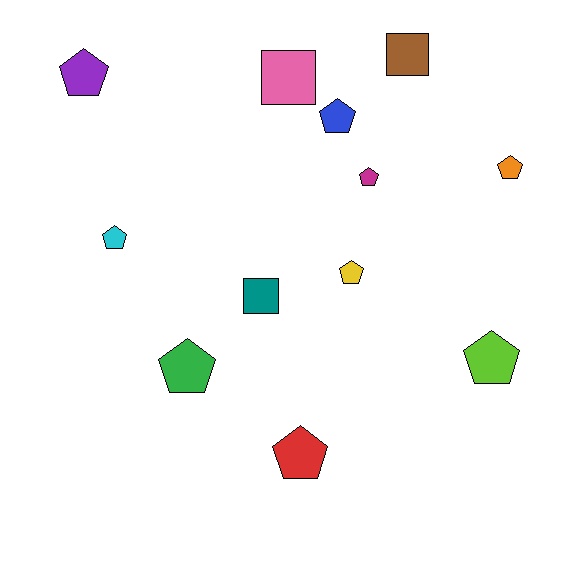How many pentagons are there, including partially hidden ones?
There are 9 pentagons.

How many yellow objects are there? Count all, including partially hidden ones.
There is 1 yellow object.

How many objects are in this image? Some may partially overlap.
There are 12 objects.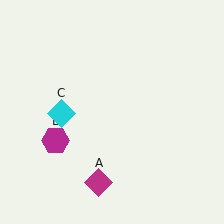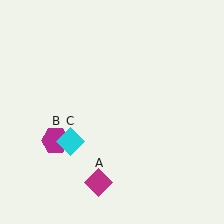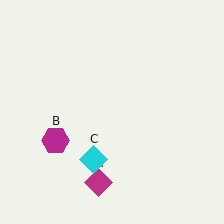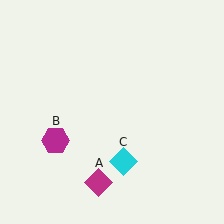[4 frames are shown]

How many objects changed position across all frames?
1 object changed position: cyan diamond (object C).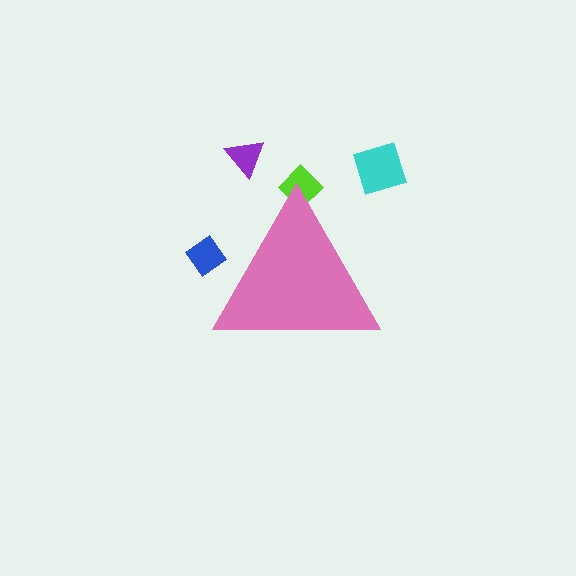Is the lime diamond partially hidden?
Yes, the lime diamond is partially hidden behind the pink triangle.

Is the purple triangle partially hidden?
No, the purple triangle is fully visible.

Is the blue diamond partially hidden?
Yes, the blue diamond is partially hidden behind the pink triangle.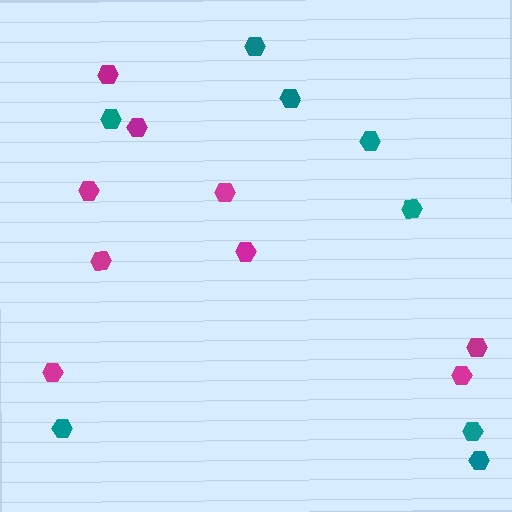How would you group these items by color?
There are 2 groups: one group of magenta hexagons (9) and one group of teal hexagons (8).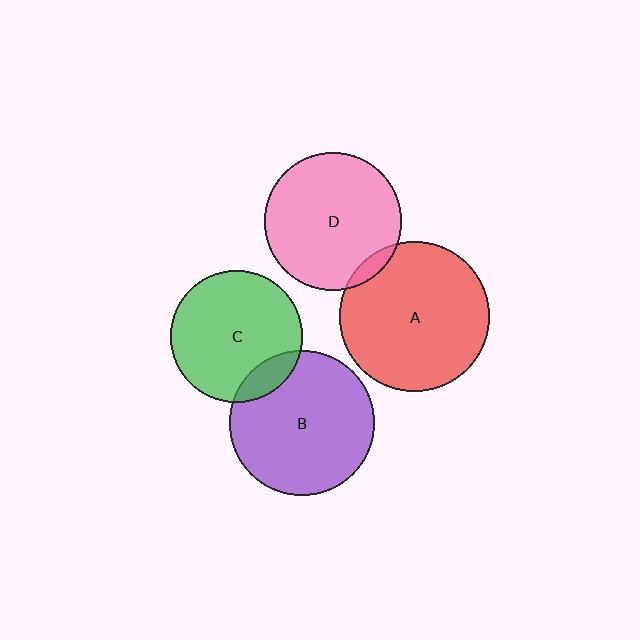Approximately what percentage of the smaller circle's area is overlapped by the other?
Approximately 15%.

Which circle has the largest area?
Circle A (red).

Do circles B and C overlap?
Yes.